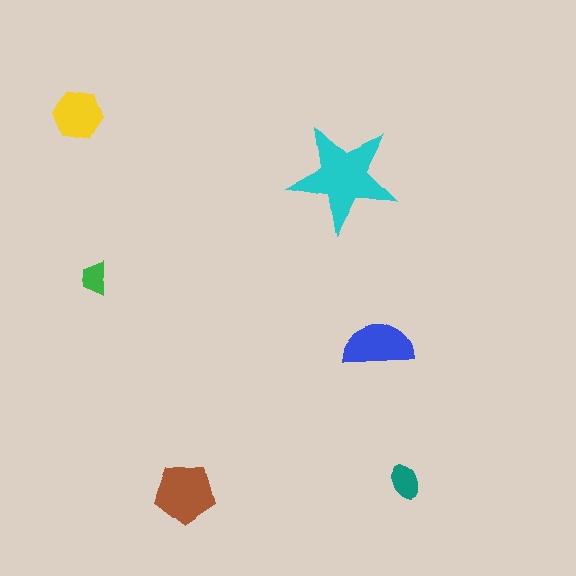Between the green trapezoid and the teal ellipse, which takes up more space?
The teal ellipse.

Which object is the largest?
The cyan star.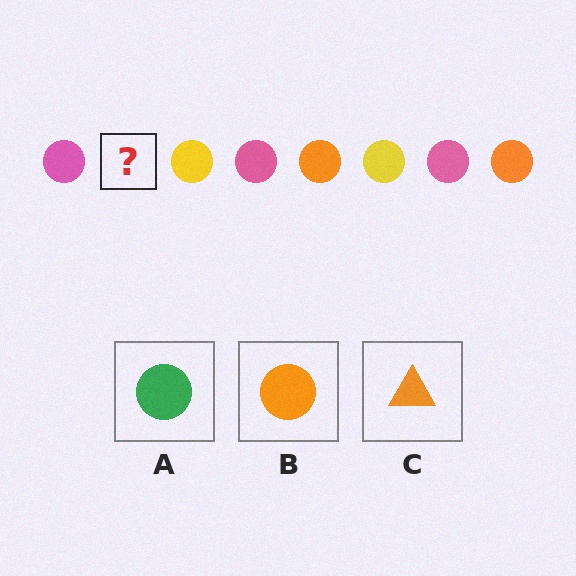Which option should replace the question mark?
Option B.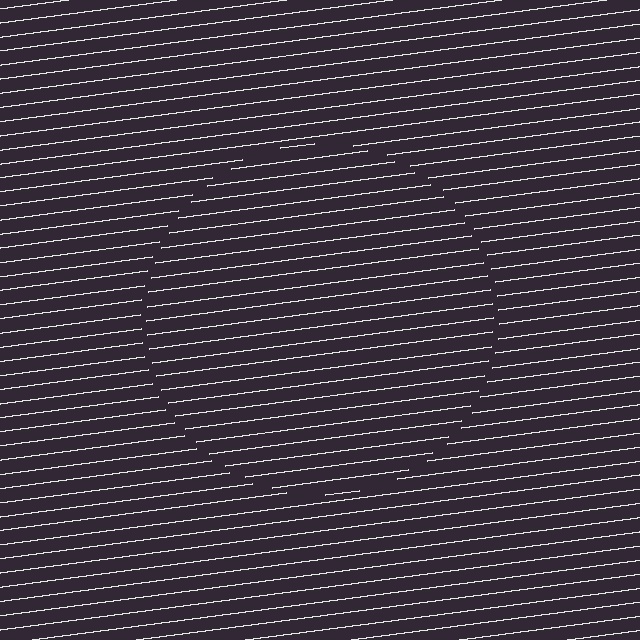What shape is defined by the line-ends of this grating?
An illusory circle. The interior of the shape contains the same grating, shifted by half a period — the contour is defined by the phase discontinuity where line-ends from the inner and outer gratings abut.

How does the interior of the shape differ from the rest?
The interior of the shape contains the same grating, shifted by half a period — the contour is defined by the phase discontinuity where line-ends from the inner and outer gratings abut.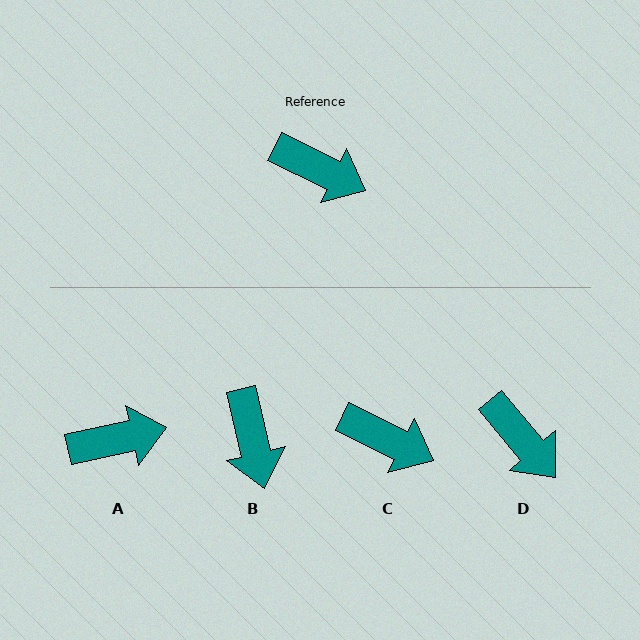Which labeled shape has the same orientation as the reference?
C.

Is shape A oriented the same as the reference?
No, it is off by about 38 degrees.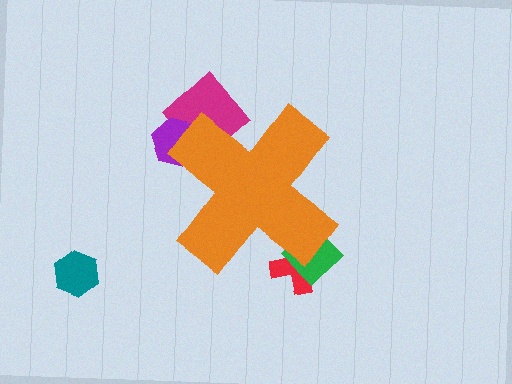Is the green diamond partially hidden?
Yes, the green diamond is partially hidden behind the orange cross.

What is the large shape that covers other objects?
An orange cross.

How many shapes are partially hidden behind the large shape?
4 shapes are partially hidden.